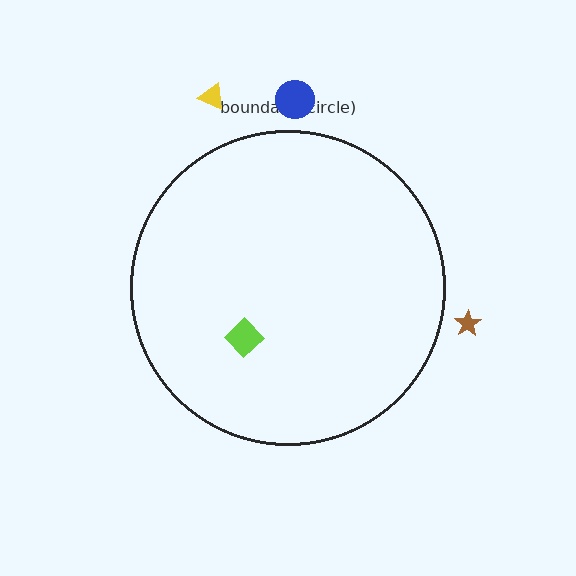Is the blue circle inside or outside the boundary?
Outside.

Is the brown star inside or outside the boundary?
Outside.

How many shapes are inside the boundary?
1 inside, 3 outside.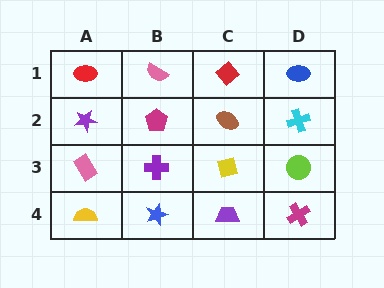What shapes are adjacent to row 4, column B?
A purple cross (row 3, column B), a yellow semicircle (row 4, column A), a purple trapezoid (row 4, column C).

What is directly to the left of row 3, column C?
A purple cross.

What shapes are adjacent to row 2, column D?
A blue ellipse (row 1, column D), a lime circle (row 3, column D), a brown ellipse (row 2, column C).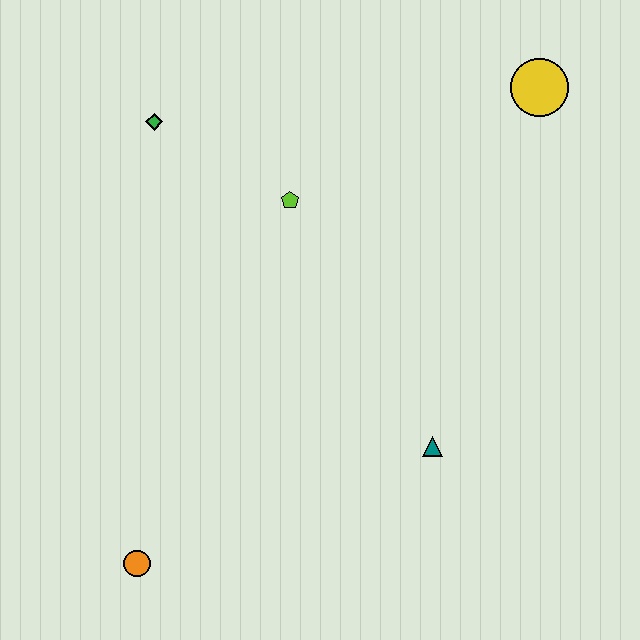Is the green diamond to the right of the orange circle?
Yes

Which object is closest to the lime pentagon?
The green diamond is closest to the lime pentagon.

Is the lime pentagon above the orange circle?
Yes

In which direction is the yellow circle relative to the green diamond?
The yellow circle is to the right of the green diamond.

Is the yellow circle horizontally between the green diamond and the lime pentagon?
No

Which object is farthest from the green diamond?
The orange circle is farthest from the green diamond.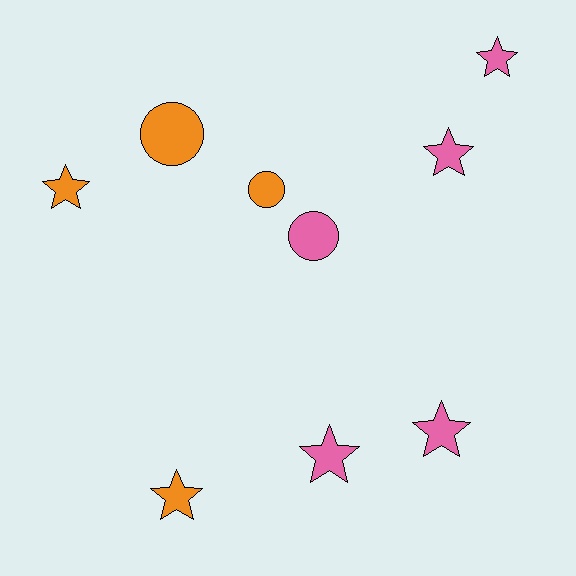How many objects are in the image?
There are 9 objects.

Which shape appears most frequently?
Star, with 6 objects.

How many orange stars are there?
There are 2 orange stars.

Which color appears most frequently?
Pink, with 5 objects.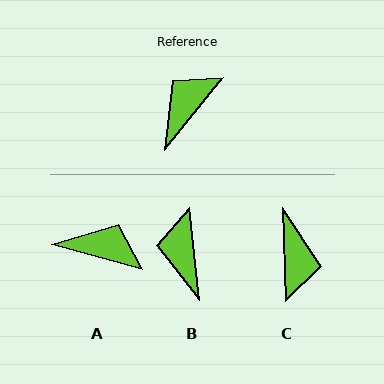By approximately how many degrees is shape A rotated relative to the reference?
Approximately 67 degrees clockwise.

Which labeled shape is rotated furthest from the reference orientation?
C, about 140 degrees away.